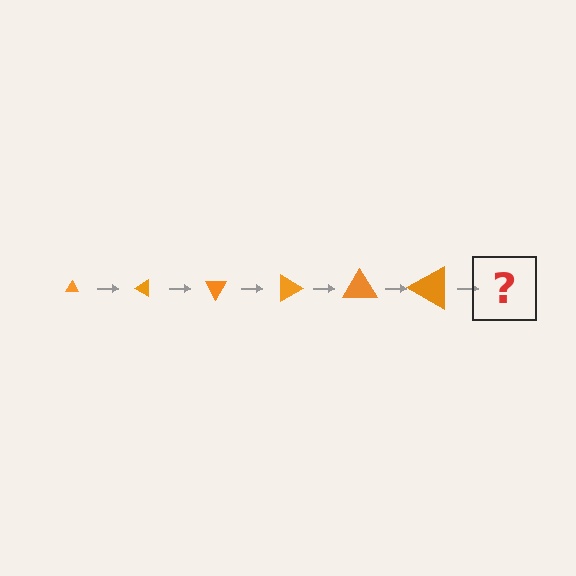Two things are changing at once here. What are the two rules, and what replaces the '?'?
The two rules are that the triangle grows larger each step and it rotates 30 degrees each step. The '?' should be a triangle, larger than the previous one and rotated 180 degrees from the start.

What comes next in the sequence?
The next element should be a triangle, larger than the previous one and rotated 180 degrees from the start.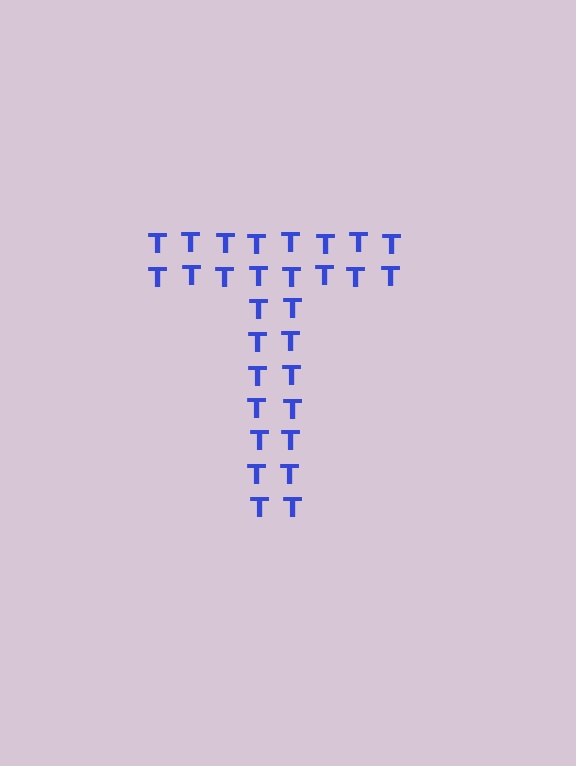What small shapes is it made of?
It is made of small letter T's.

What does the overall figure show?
The overall figure shows the letter T.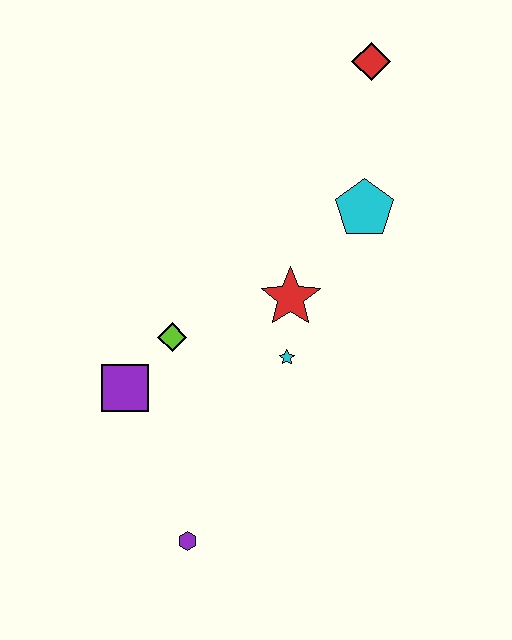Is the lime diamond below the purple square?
No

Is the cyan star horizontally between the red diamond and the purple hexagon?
Yes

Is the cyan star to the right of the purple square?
Yes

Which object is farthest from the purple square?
The red diamond is farthest from the purple square.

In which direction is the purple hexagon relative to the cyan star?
The purple hexagon is below the cyan star.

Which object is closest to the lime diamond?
The purple square is closest to the lime diamond.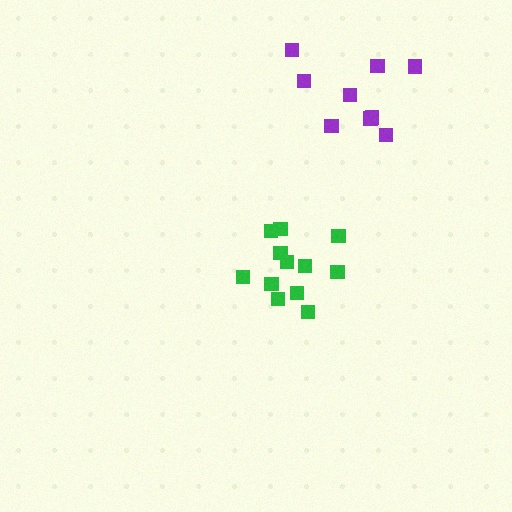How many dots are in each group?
Group 1: 12 dots, Group 2: 9 dots (21 total).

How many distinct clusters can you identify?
There are 2 distinct clusters.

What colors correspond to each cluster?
The clusters are colored: green, purple.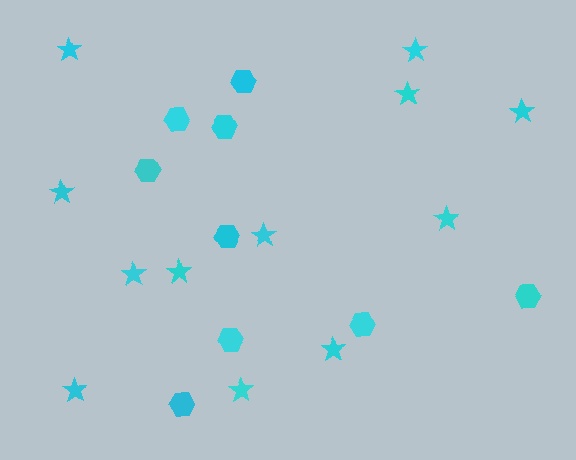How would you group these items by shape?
There are 2 groups: one group of stars (12) and one group of hexagons (9).